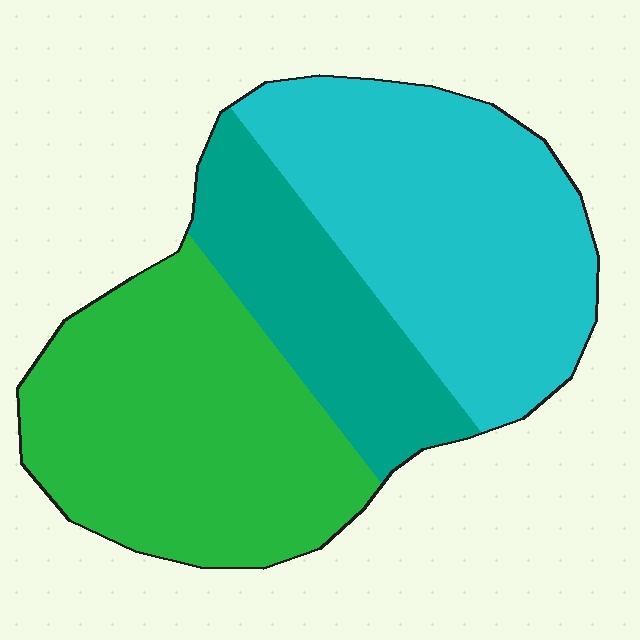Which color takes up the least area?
Teal, at roughly 20%.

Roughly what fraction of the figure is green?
Green takes up about two fifths (2/5) of the figure.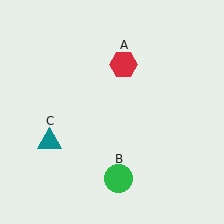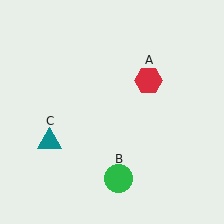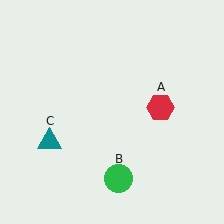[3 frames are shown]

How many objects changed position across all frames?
1 object changed position: red hexagon (object A).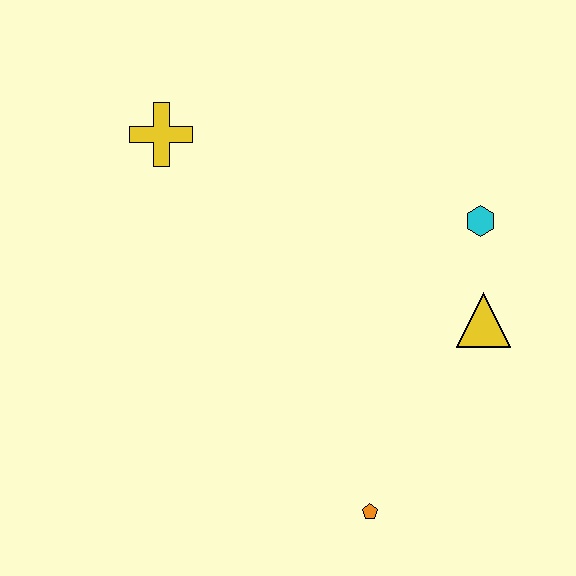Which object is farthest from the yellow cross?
The orange pentagon is farthest from the yellow cross.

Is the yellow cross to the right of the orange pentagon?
No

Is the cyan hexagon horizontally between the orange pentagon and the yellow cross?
No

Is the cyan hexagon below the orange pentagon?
No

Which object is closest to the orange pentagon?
The yellow triangle is closest to the orange pentagon.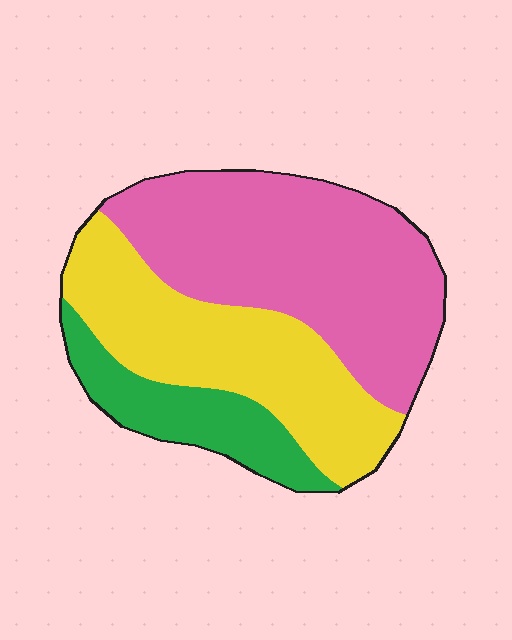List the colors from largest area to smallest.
From largest to smallest: pink, yellow, green.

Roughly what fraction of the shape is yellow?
Yellow takes up about three eighths (3/8) of the shape.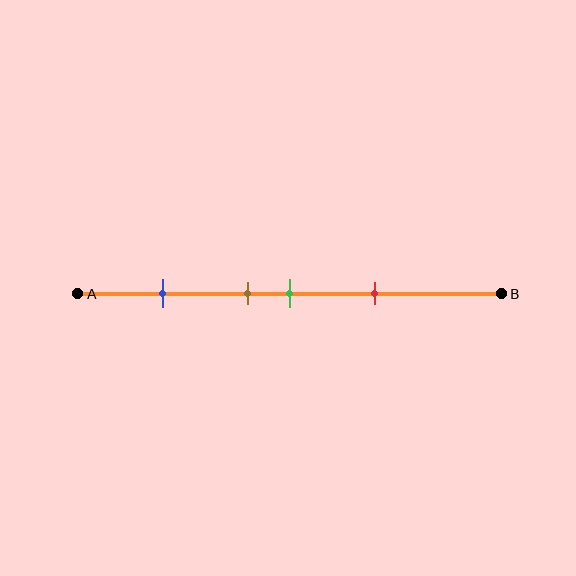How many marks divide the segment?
There are 4 marks dividing the segment.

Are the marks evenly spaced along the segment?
No, the marks are not evenly spaced.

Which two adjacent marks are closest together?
The brown and green marks are the closest adjacent pair.